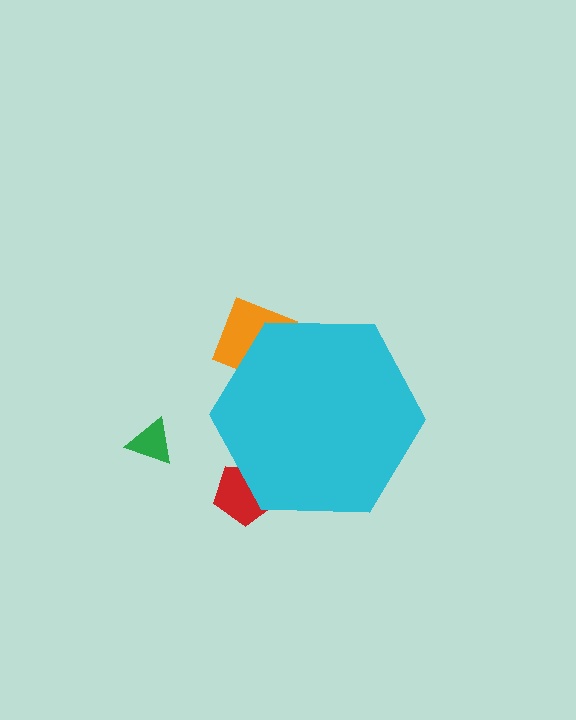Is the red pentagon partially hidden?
Yes, the red pentagon is partially hidden behind the cyan hexagon.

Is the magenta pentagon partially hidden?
Yes, the magenta pentagon is partially hidden behind the cyan hexagon.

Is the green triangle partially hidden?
No, the green triangle is fully visible.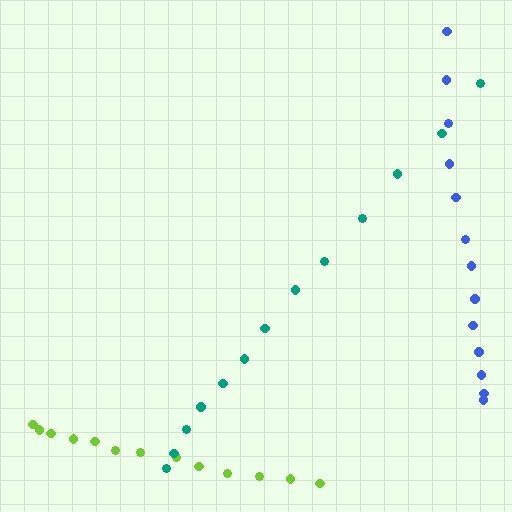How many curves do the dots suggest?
There are 3 distinct paths.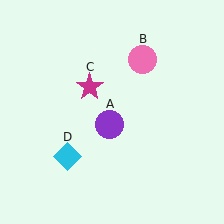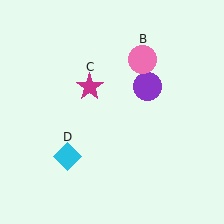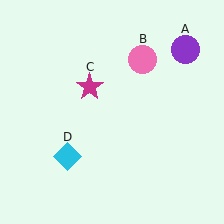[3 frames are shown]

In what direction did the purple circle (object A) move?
The purple circle (object A) moved up and to the right.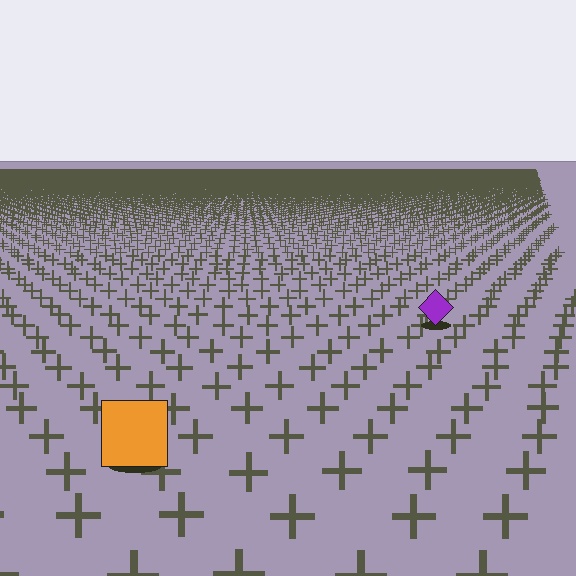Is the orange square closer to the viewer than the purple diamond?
Yes. The orange square is closer — you can tell from the texture gradient: the ground texture is coarser near it.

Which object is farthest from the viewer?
The purple diamond is farthest from the viewer. It appears smaller and the ground texture around it is denser.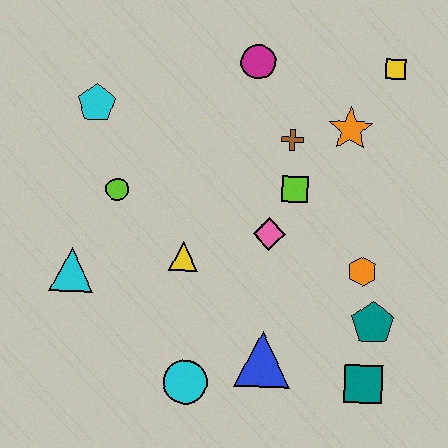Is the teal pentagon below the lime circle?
Yes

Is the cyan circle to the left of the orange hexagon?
Yes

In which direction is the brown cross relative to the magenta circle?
The brown cross is below the magenta circle.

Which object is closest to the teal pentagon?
The orange hexagon is closest to the teal pentagon.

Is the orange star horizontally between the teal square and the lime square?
Yes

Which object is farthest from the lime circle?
The teal square is farthest from the lime circle.